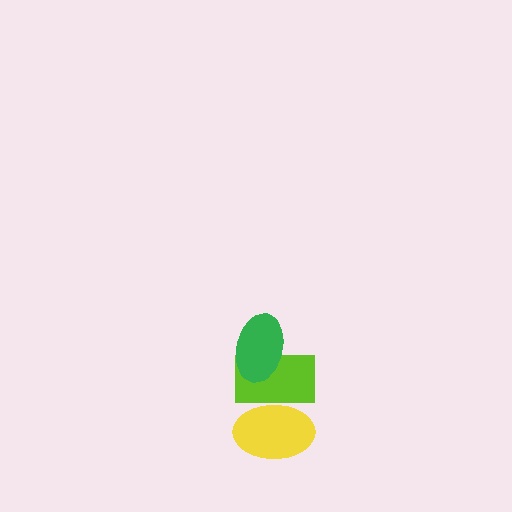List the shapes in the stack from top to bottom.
From top to bottom: the green ellipse, the lime rectangle, the yellow ellipse.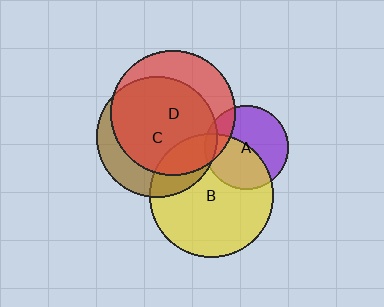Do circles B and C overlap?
Yes.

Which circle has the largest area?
Circle D (red).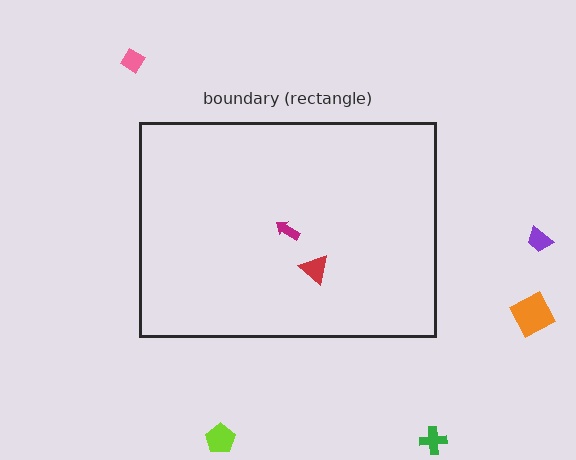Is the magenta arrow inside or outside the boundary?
Inside.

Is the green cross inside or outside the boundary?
Outside.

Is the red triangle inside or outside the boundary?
Inside.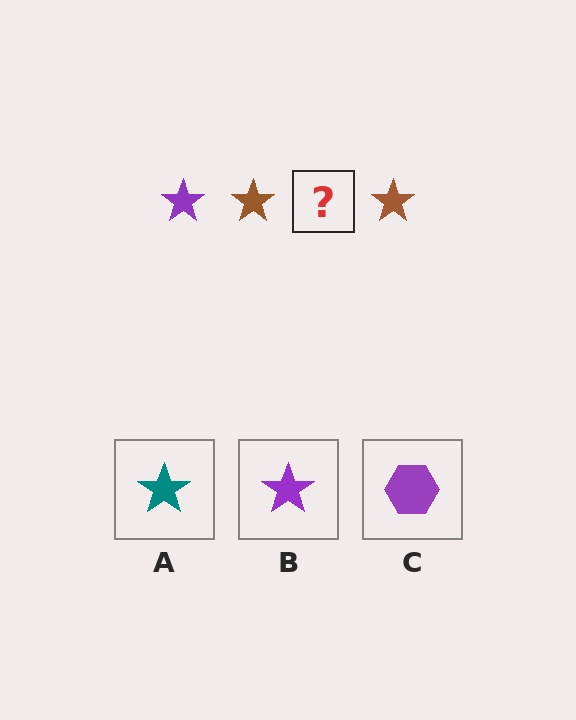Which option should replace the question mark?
Option B.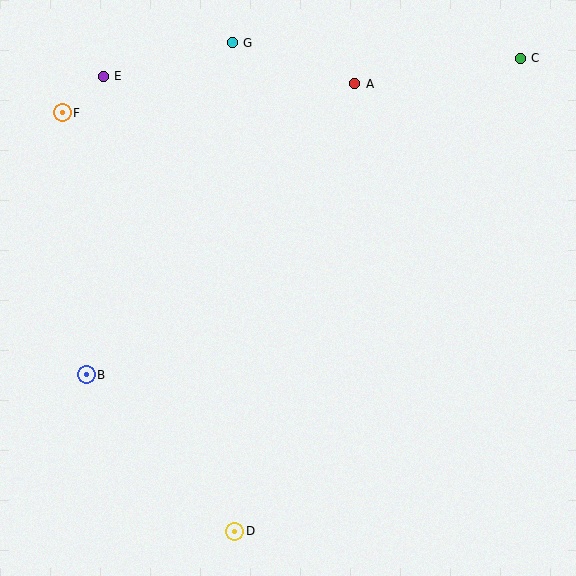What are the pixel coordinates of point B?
Point B is at (86, 375).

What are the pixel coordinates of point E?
Point E is at (103, 76).